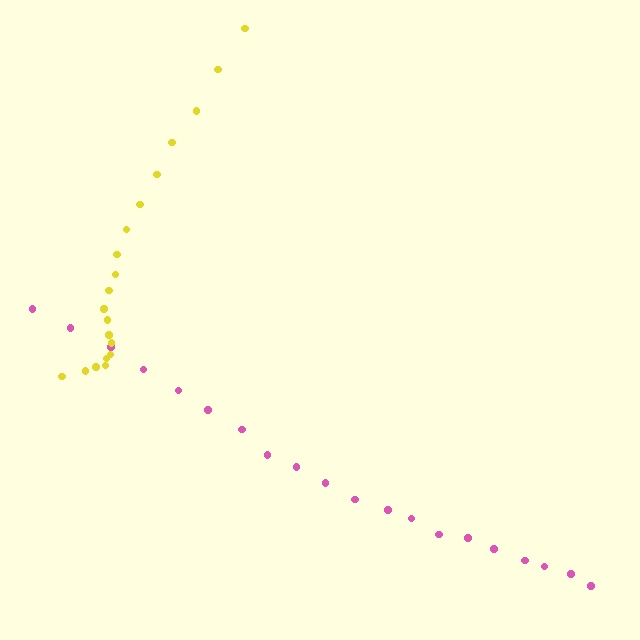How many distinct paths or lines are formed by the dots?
There are 2 distinct paths.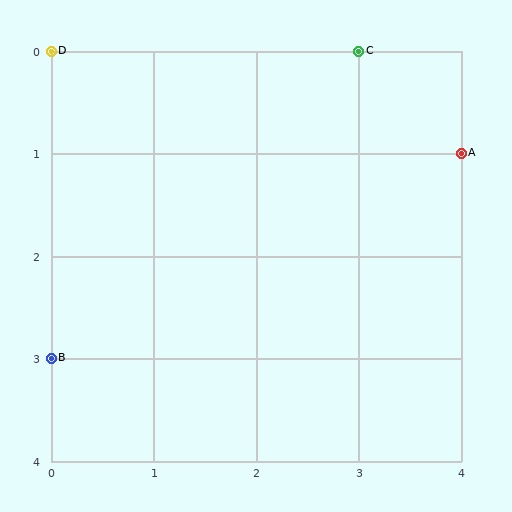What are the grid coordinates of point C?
Point C is at grid coordinates (3, 0).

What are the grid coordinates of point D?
Point D is at grid coordinates (0, 0).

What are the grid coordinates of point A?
Point A is at grid coordinates (4, 1).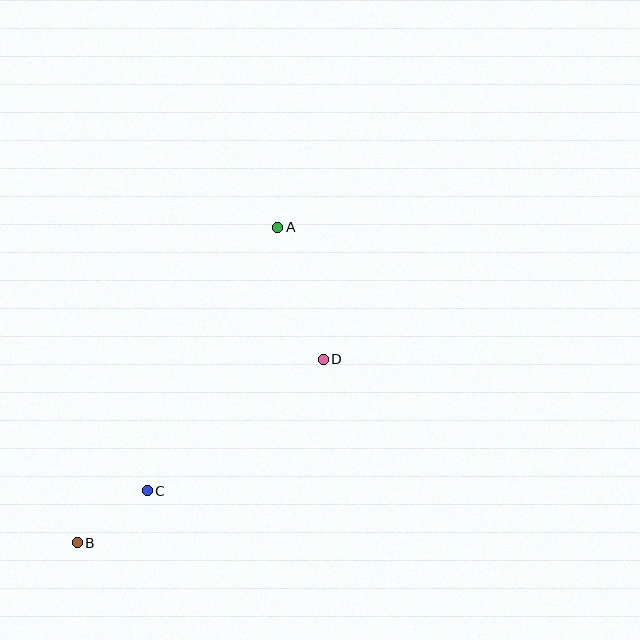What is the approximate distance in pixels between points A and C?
The distance between A and C is approximately 294 pixels.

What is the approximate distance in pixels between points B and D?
The distance between B and D is approximately 307 pixels.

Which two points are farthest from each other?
Points A and B are farthest from each other.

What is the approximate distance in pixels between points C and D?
The distance between C and D is approximately 220 pixels.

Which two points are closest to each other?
Points B and C are closest to each other.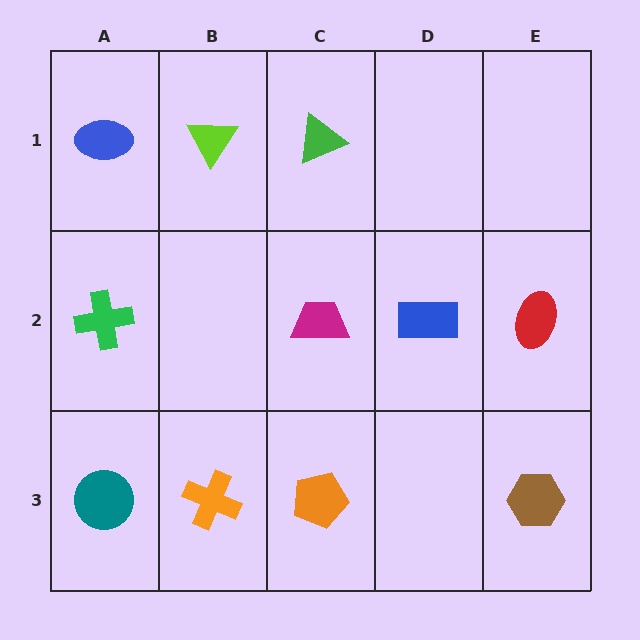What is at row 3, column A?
A teal circle.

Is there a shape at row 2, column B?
No, that cell is empty.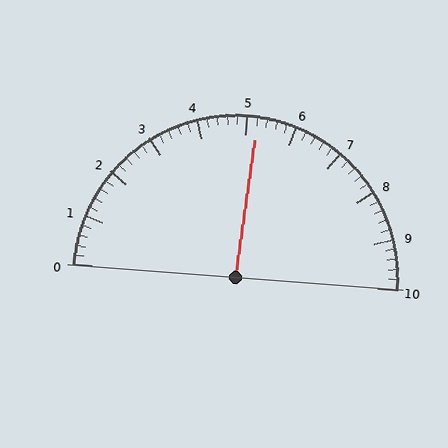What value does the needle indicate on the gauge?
The needle indicates approximately 5.2.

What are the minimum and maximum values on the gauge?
The gauge ranges from 0 to 10.